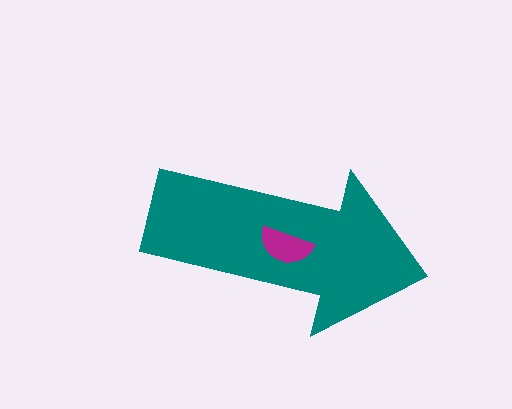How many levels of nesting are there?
2.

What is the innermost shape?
The magenta semicircle.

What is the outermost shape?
The teal arrow.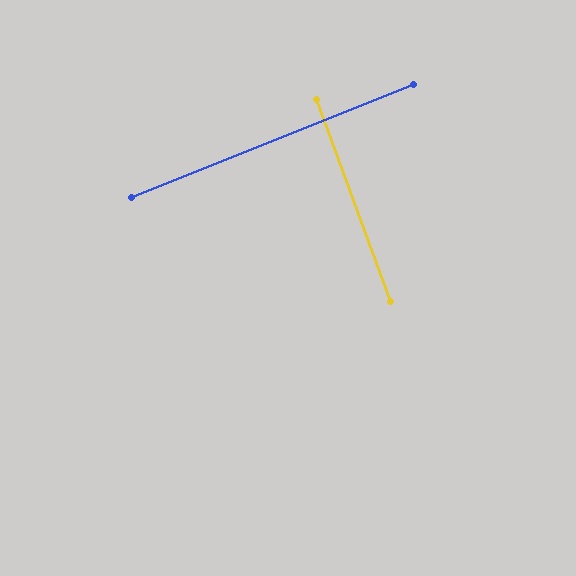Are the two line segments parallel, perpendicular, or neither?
Perpendicular — they meet at approximately 88°.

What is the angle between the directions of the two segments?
Approximately 88 degrees.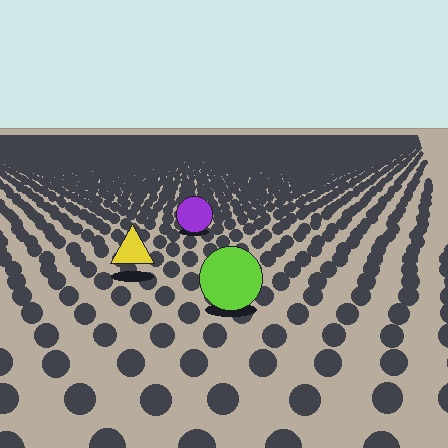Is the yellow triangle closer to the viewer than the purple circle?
Yes. The yellow triangle is closer — you can tell from the texture gradient: the ground texture is coarser near it.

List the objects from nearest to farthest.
From nearest to farthest: the lime circle, the yellow triangle, the purple circle.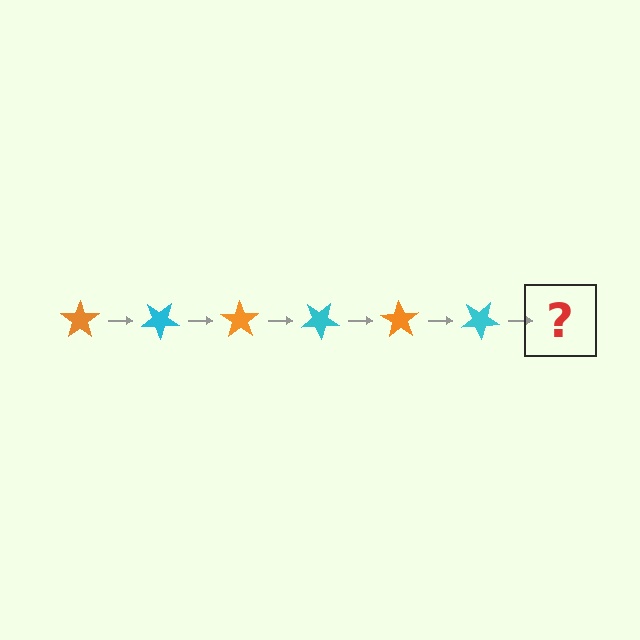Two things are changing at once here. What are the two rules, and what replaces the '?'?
The two rules are that it rotates 35 degrees each step and the color cycles through orange and cyan. The '?' should be an orange star, rotated 210 degrees from the start.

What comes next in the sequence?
The next element should be an orange star, rotated 210 degrees from the start.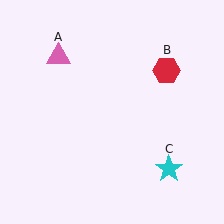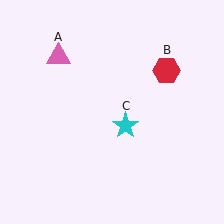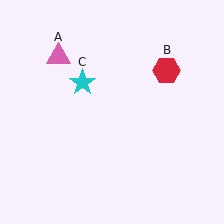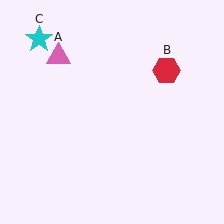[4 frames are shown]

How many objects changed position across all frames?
1 object changed position: cyan star (object C).